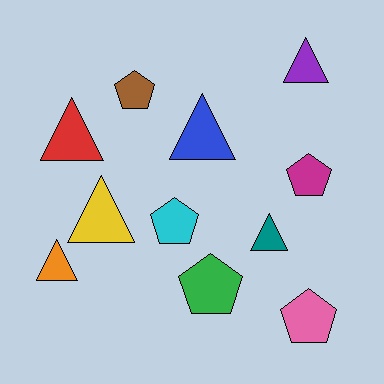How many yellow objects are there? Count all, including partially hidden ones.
There is 1 yellow object.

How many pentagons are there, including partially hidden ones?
There are 5 pentagons.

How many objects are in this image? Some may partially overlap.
There are 11 objects.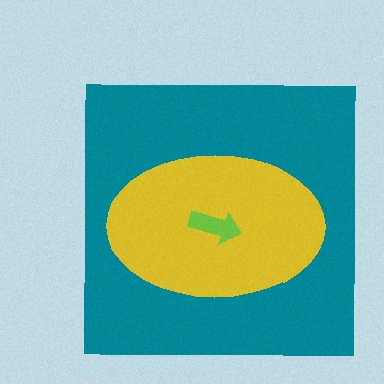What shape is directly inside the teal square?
The yellow ellipse.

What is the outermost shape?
The teal square.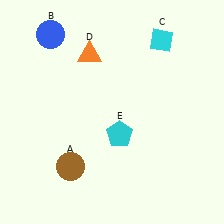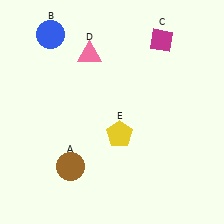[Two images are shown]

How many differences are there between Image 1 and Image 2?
There are 3 differences between the two images.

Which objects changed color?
C changed from cyan to magenta. D changed from orange to pink. E changed from cyan to yellow.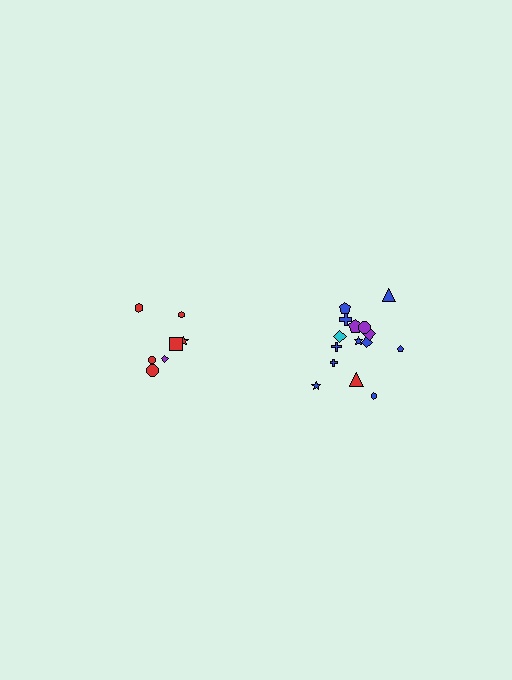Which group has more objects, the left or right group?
The right group.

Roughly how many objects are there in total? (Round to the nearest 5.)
Roughly 20 objects in total.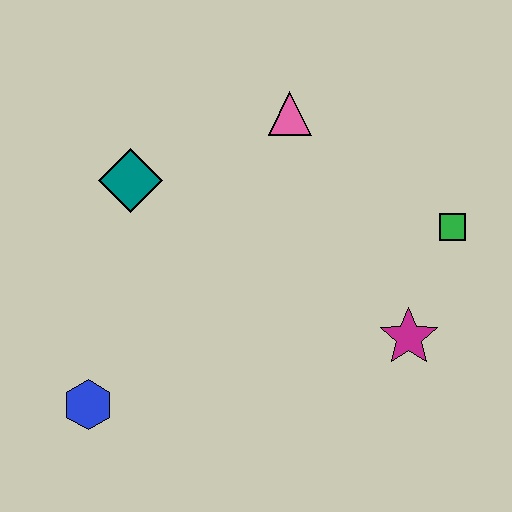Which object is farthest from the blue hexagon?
The green square is farthest from the blue hexagon.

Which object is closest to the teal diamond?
The pink triangle is closest to the teal diamond.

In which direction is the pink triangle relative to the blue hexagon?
The pink triangle is above the blue hexagon.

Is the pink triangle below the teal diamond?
No